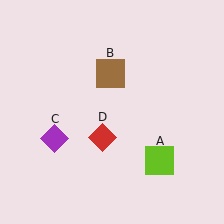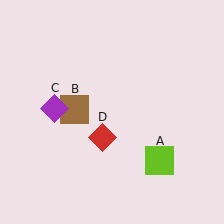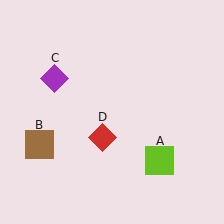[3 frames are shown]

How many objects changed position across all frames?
2 objects changed position: brown square (object B), purple diamond (object C).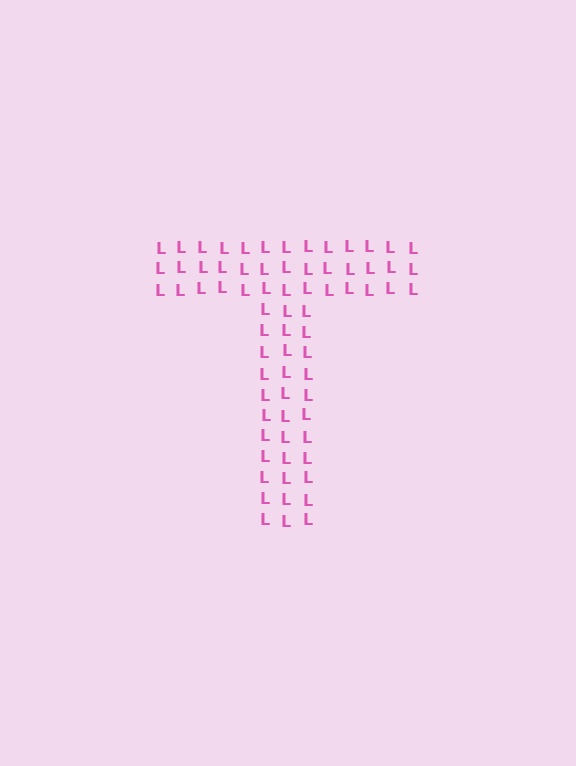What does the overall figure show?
The overall figure shows the letter T.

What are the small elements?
The small elements are letter L's.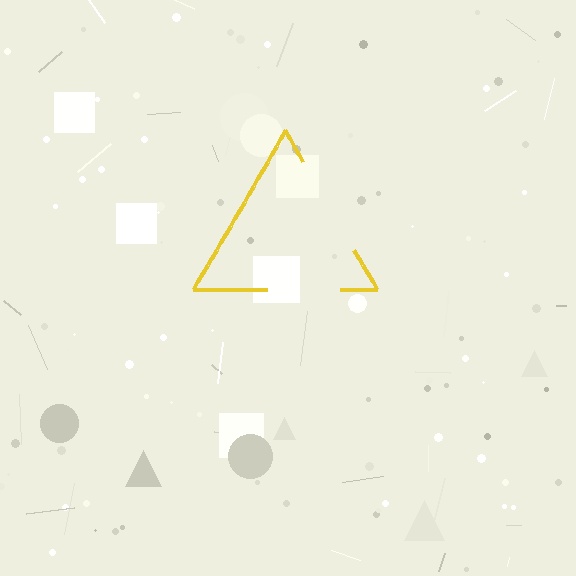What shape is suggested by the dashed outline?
The dashed outline suggests a triangle.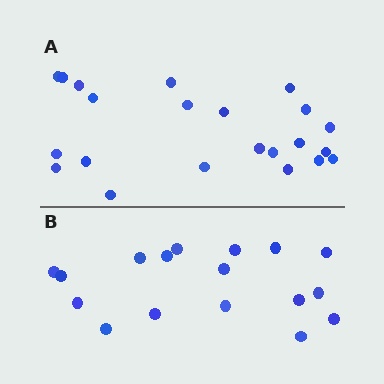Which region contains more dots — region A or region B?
Region A (the top region) has more dots.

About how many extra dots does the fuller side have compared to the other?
Region A has about 5 more dots than region B.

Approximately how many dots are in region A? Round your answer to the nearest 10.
About 20 dots. (The exact count is 22, which rounds to 20.)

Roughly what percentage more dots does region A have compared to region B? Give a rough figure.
About 30% more.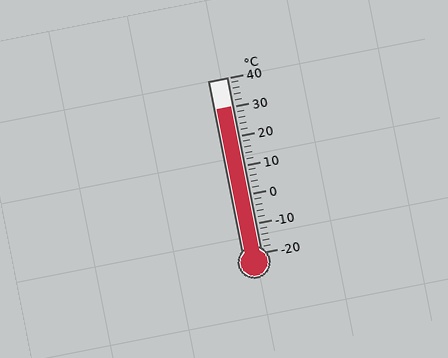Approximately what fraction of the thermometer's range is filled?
The thermometer is filled to approximately 85% of its range.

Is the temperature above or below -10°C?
The temperature is above -10°C.